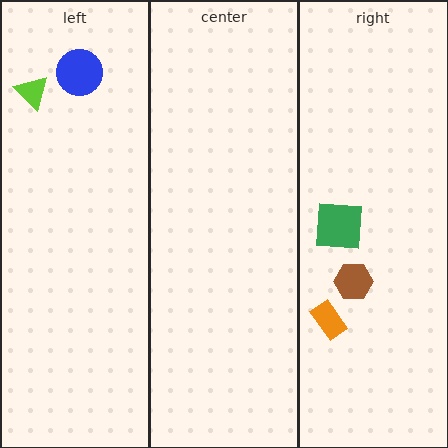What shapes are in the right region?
The orange rectangle, the green square, the brown hexagon.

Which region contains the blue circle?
The left region.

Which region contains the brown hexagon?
The right region.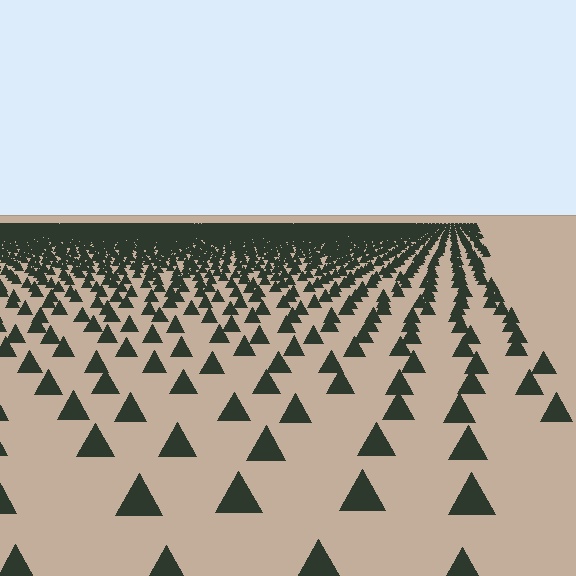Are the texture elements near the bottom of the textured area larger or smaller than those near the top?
Larger. Near the bottom, elements are closer to the viewer and appear at a bigger on-screen size.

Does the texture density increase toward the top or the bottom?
Density increases toward the top.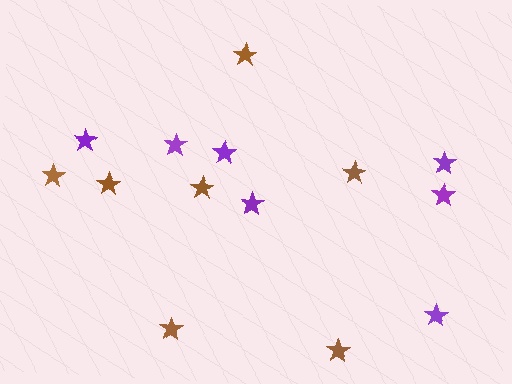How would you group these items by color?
There are 2 groups: one group of brown stars (7) and one group of purple stars (7).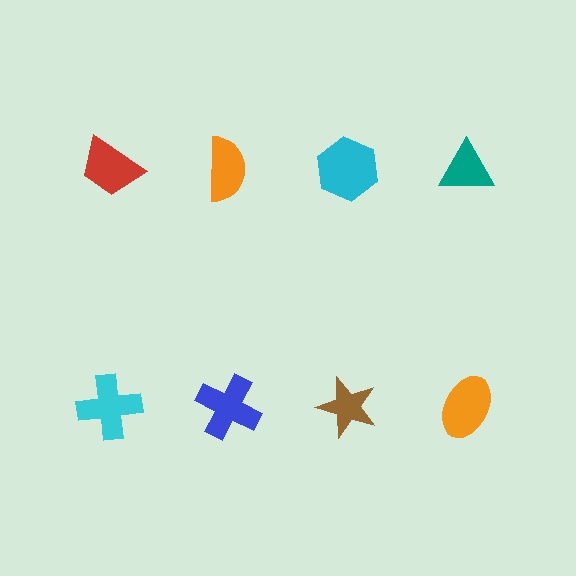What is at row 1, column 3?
A cyan hexagon.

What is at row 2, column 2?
A blue cross.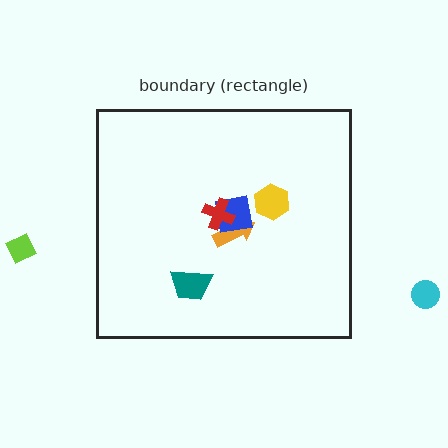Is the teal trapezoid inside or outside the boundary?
Inside.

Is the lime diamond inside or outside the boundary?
Outside.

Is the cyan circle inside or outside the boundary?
Outside.